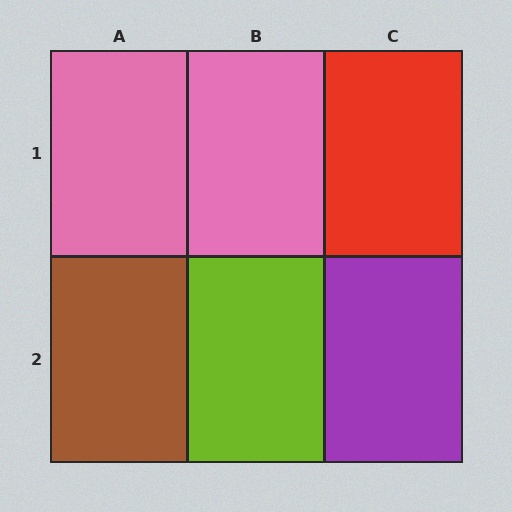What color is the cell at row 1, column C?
Red.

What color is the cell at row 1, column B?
Pink.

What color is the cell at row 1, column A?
Pink.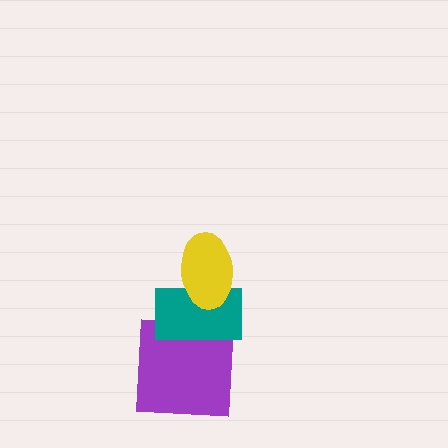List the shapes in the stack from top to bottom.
From top to bottom: the yellow ellipse, the teal rectangle, the purple square.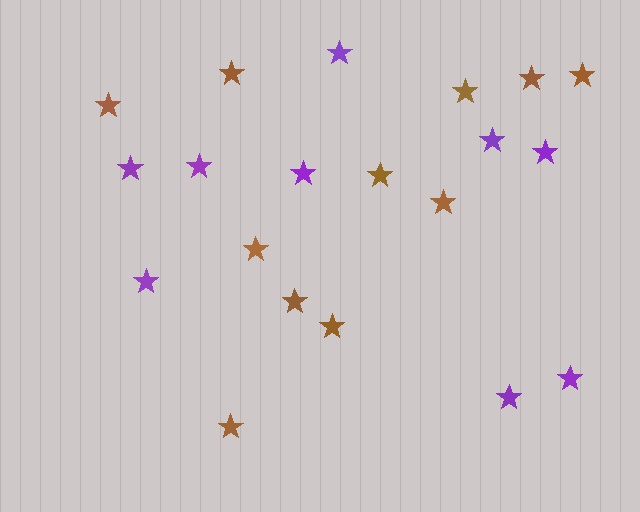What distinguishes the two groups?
There are 2 groups: one group of purple stars (9) and one group of brown stars (11).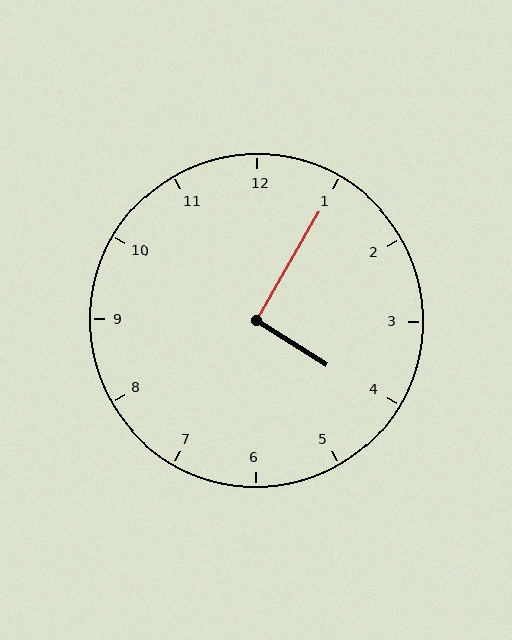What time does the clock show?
4:05.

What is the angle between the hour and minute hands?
Approximately 92 degrees.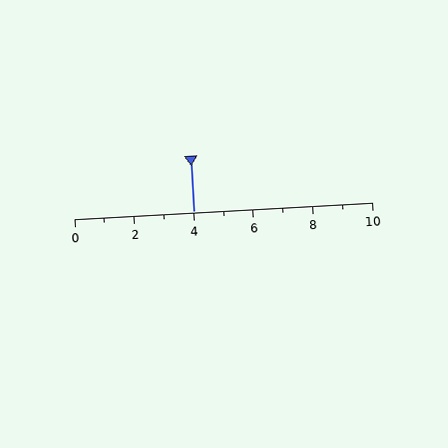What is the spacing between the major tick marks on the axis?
The major ticks are spaced 2 apart.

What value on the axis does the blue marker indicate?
The marker indicates approximately 4.